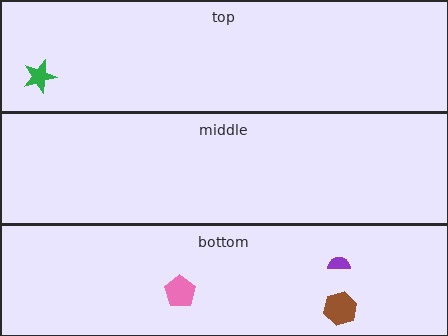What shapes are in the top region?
The green star.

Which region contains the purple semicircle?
The bottom region.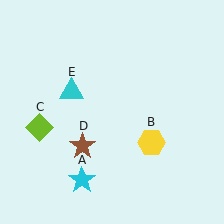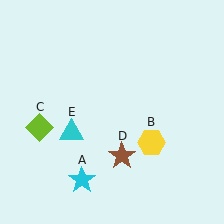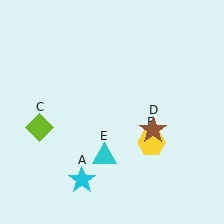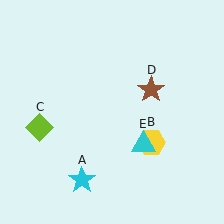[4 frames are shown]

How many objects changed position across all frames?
2 objects changed position: brown star (object D), cyan triangle (object E).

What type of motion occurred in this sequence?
The brown star (object D), cyan triangle (object E) rotated counterclockwise around the center of the scene.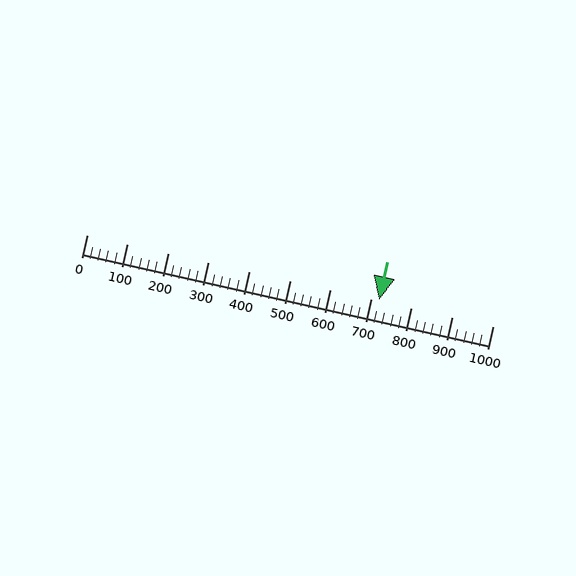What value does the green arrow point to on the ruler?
The green arrow points to approximately 720.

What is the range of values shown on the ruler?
The ruler shows values from 0 to 1000.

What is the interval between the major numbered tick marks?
The major tick marks are spaced 100 units apart.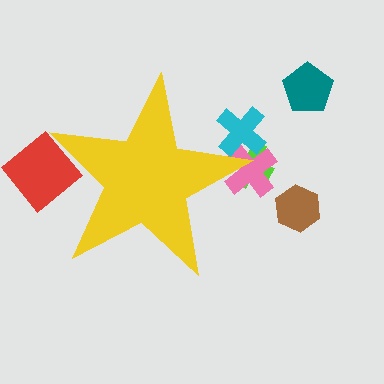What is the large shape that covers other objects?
A yellow star.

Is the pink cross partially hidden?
Yes, the pink cross is partially hidden behind the yellow star.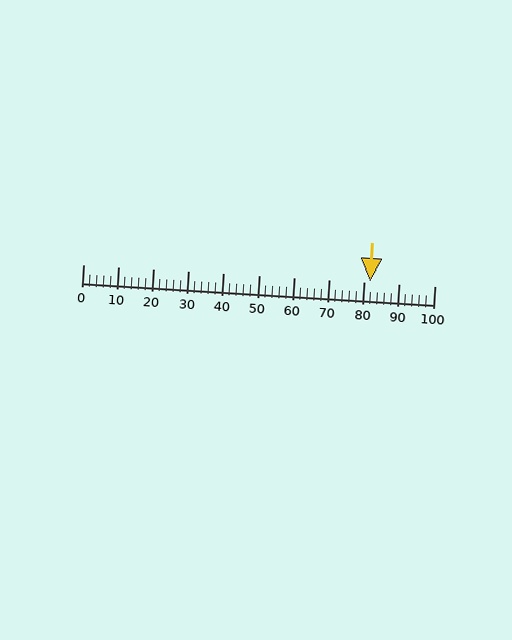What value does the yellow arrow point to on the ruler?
The yellow arrow points to approximately 82.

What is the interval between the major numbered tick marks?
The major tick marks are spaced 10 units apart.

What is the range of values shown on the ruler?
The ruler shows values from 0 to 100.